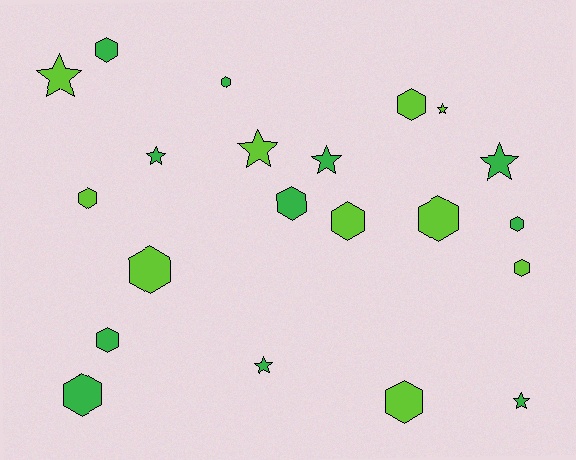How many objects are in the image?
There are 21 objects.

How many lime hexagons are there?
There are 7 lime hexagons.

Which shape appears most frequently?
Hexagon, with 13 objects.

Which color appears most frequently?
Green, with 11 objects.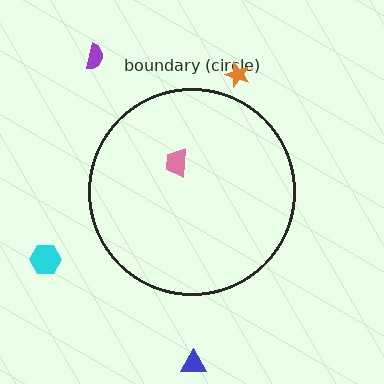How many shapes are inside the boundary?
1 inside, 4 outside.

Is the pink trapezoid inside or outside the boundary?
Inside.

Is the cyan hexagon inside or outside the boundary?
Outside.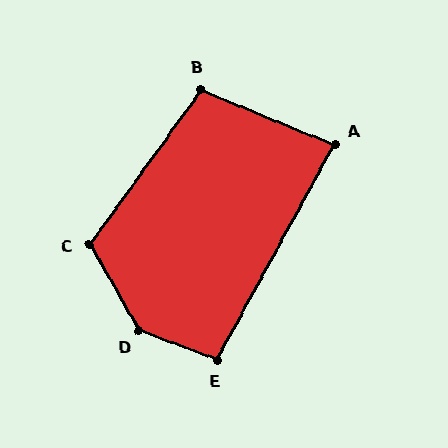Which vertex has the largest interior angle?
D, at approximately 141 degrees.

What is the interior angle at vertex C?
Approximately 114 degrees (obtuse).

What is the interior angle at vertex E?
Approximately 98 degrees (obtuse).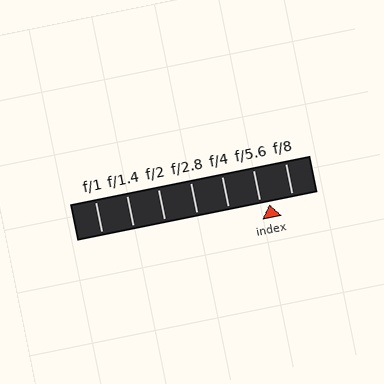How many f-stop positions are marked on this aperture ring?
There are 7 f-stop positions marked.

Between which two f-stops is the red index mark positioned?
The index mark is between f/5.6 and f/8.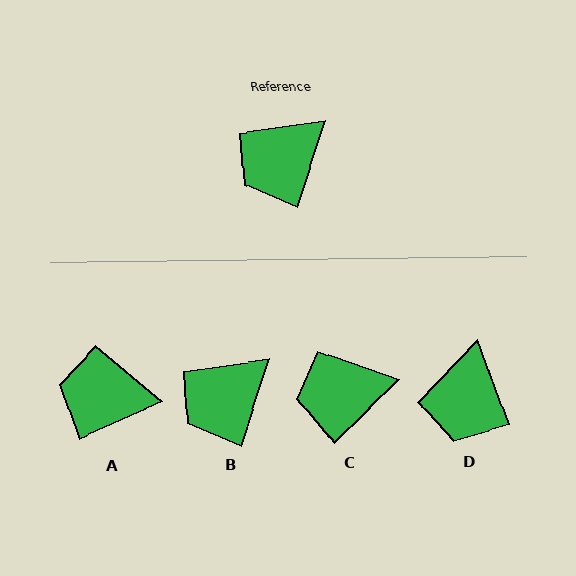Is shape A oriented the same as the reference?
No, it is off by about 48 degrees.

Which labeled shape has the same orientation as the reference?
B.